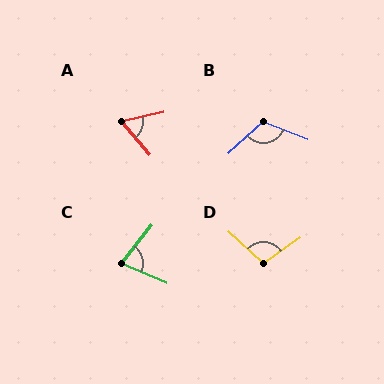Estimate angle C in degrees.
Approximately 74 degrees.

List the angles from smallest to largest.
A (62°), C (74°), D (102°), B (115°).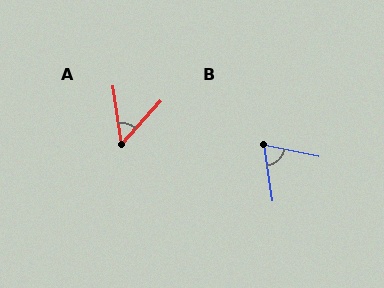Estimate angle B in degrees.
Approximately 70 degrees.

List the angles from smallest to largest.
A (50°), B (70°).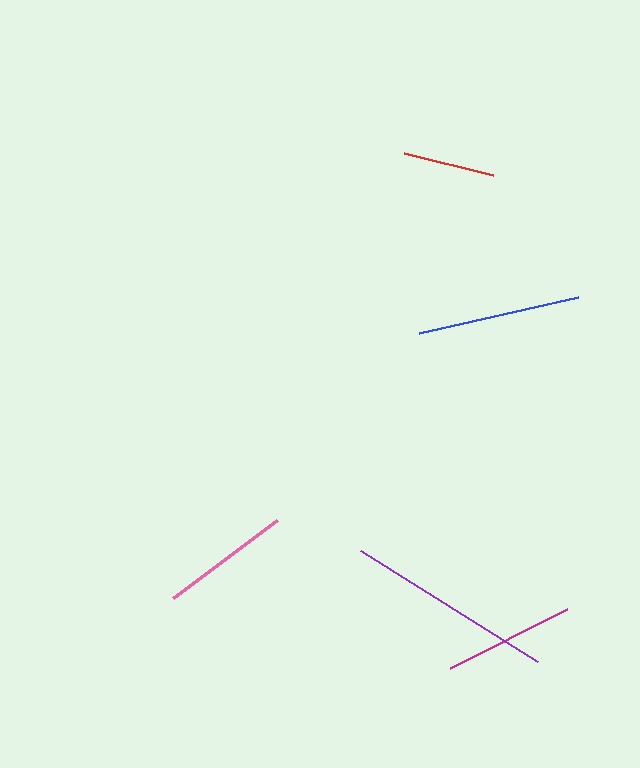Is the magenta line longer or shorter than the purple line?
The purple line is longer than the magenta line.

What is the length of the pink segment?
The pink segment is approximately 131 pixels long.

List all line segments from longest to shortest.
From longest to shortest: purple, blue, magenta, pink, red.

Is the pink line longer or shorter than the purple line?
The purple line is longer than the pink line.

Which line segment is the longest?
The purple line is the longest at approximately 209 pixels.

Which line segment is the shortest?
The red line is the shortest at approximately 92 pixels.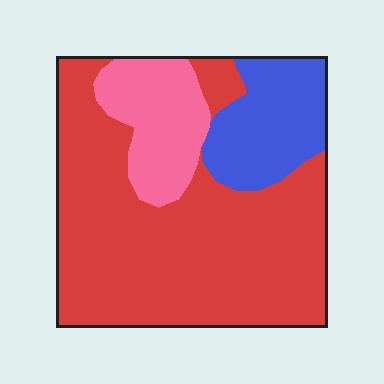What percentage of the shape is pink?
Pink takes up about one sixth (1/6) of the shape.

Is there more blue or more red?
Red.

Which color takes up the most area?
Red, at roughly 65%.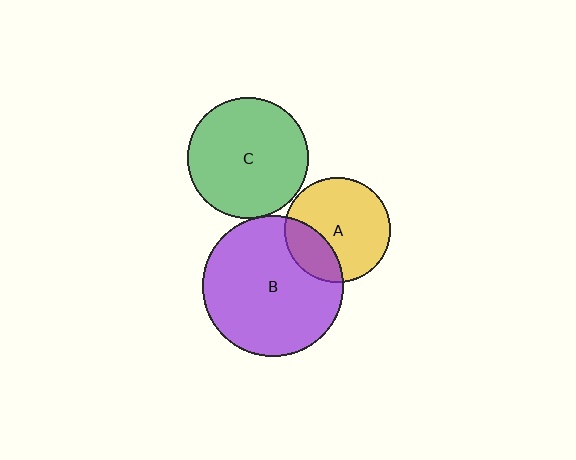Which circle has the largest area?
Circle B (purple).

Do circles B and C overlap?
Yes.